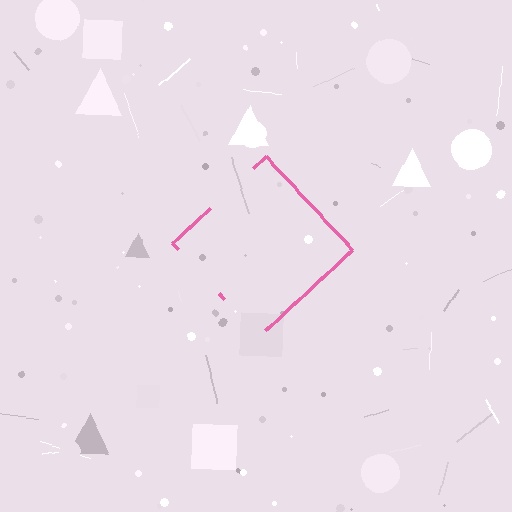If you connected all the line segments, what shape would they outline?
They would outline a diamond.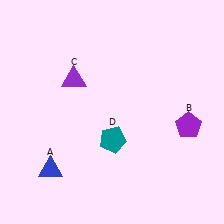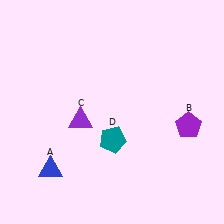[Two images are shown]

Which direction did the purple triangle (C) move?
The purple triangle (C) moved down.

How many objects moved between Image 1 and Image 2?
1 object moved between the two images.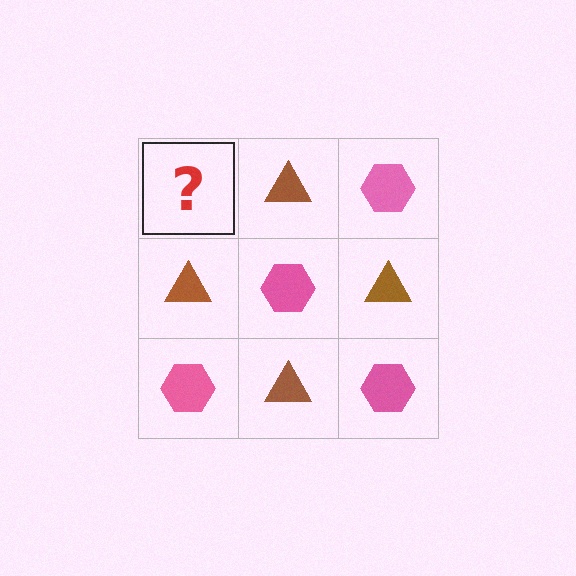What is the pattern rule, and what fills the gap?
The rule is that it alternates pink hexagon and brown triangle in a checkerboard pattern. The gap should be filled with a pink hexagon.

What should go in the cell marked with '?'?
The missing cell should contain a pink hexagon.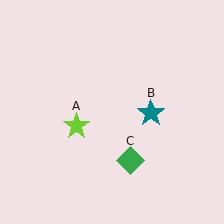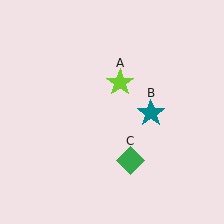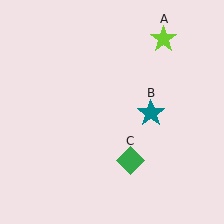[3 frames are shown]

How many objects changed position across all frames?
1 object changed position: lime star (object A).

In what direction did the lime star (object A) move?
The lime star (object A) moved up and to the right.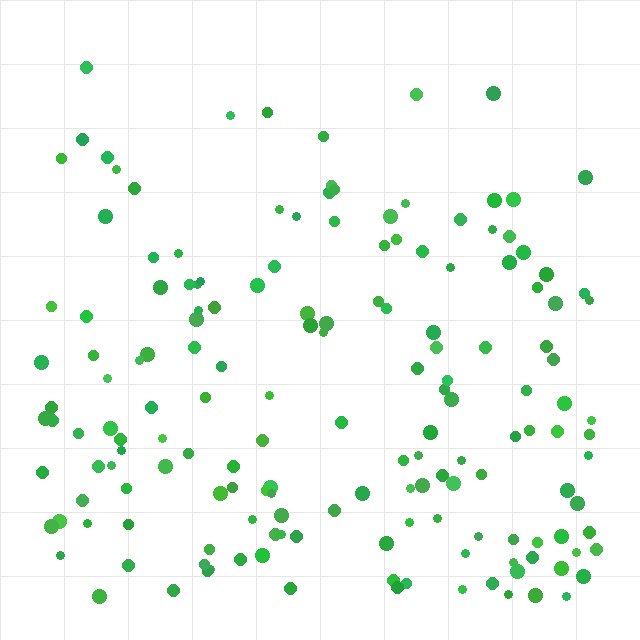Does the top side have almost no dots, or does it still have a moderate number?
Still a moderate number, just noticeably fewer than the bottom.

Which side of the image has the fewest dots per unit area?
The top.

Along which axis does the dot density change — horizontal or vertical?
Vertical.